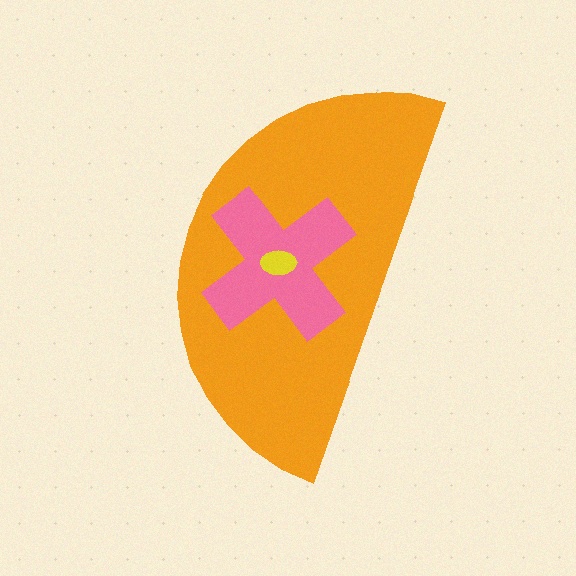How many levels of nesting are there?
3.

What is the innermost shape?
The yellow ellipse.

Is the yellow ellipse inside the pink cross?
Yes.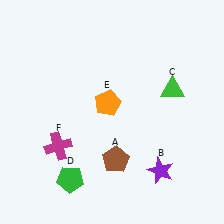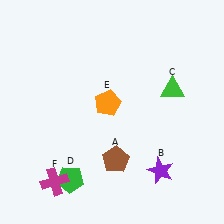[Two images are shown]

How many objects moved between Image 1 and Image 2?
1 object moved between the two images.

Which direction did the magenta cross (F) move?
The magenta cross (F) moved down.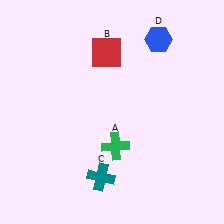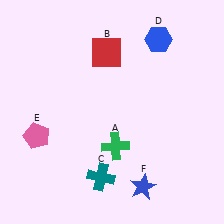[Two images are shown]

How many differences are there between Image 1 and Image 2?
There are 2 differences between the two images.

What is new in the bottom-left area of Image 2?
A pink pentagon (E) was added in the bottom-left area of Image 2.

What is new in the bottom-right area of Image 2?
A blue star (F) was added in the bottom-right area of Image 2.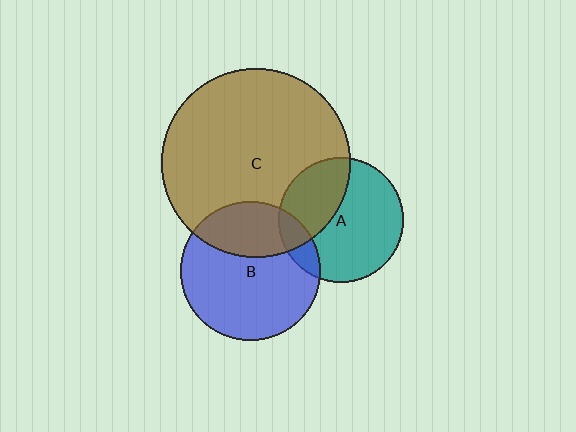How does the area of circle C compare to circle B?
Approximately 1.8 times.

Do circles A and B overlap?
Yes.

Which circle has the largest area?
Circle C (brown).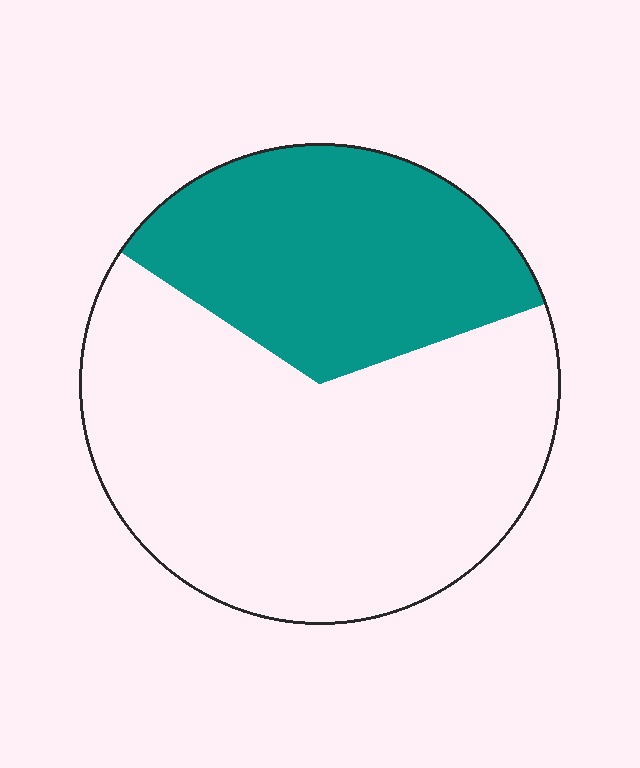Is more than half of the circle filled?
No.